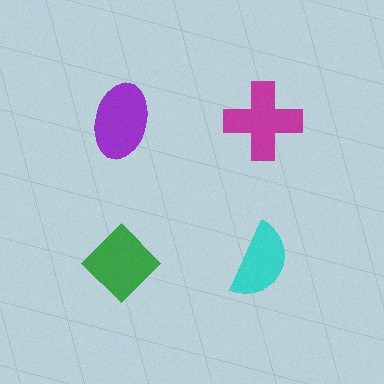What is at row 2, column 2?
A cyan semicircle.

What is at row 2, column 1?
A green diamond.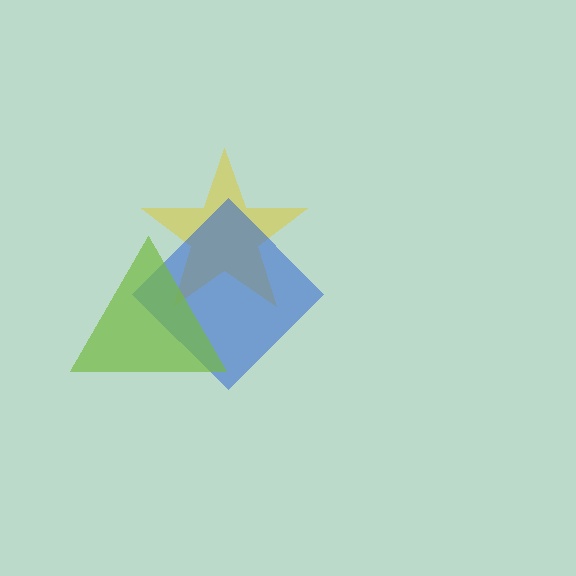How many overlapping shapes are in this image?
There are 3 overlapping shapes in the image.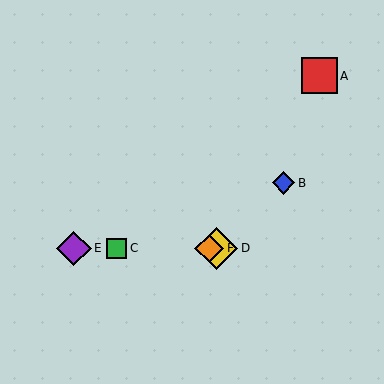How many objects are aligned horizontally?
4 objects (C, D, E, F) are aligned horizontally.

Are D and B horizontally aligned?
No, D is at y≈248 and B is at y≈183.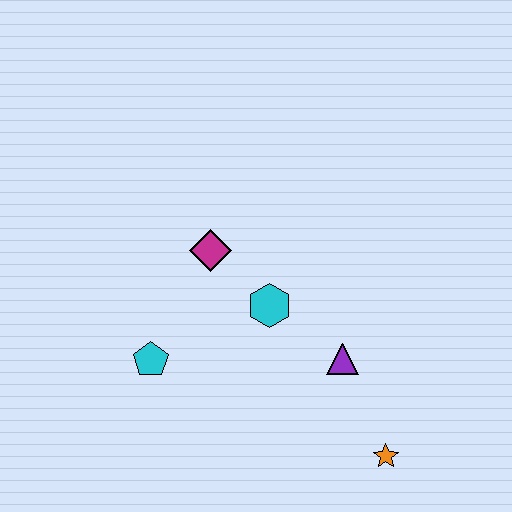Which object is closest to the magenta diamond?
The cyan hexagon is closest to the magenta diamond.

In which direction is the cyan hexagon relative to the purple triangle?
The cyan hexagon is to the left of the purple triangle.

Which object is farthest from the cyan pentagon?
The orange star is farthest from the cyan pentagon.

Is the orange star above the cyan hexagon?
No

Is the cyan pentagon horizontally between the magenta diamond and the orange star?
No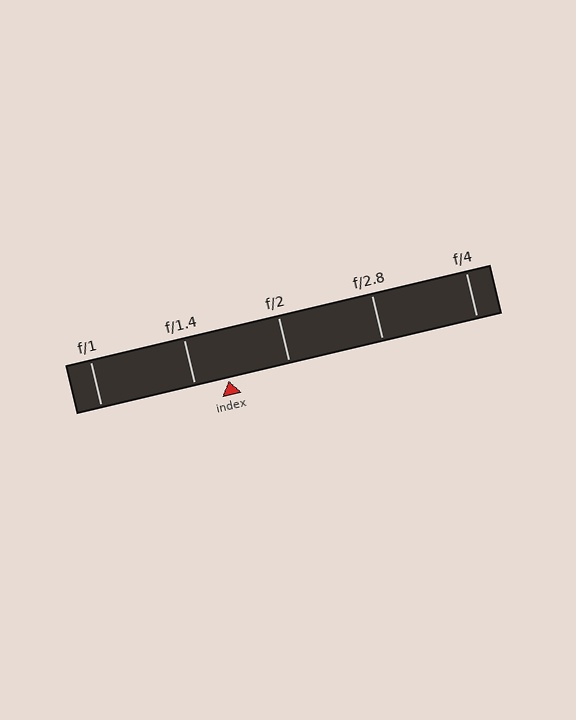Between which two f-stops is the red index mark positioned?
The index mark is between f/1.4 and f/2.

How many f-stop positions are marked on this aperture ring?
There are 5 f-stop positions marked.